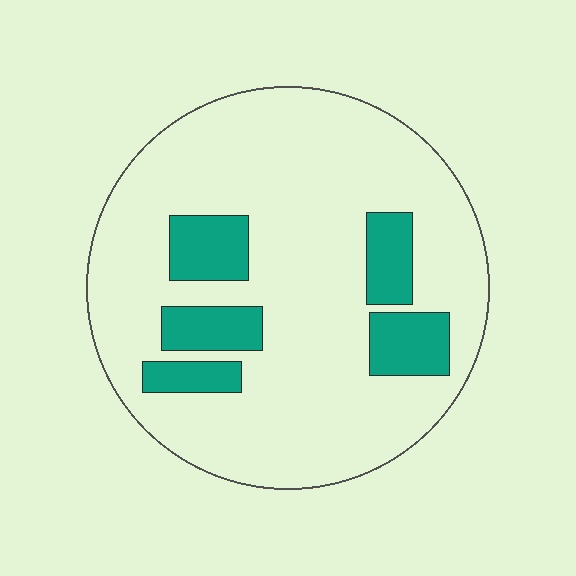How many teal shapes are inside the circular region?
5.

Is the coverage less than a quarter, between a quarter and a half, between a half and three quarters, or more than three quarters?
Less than a quarter.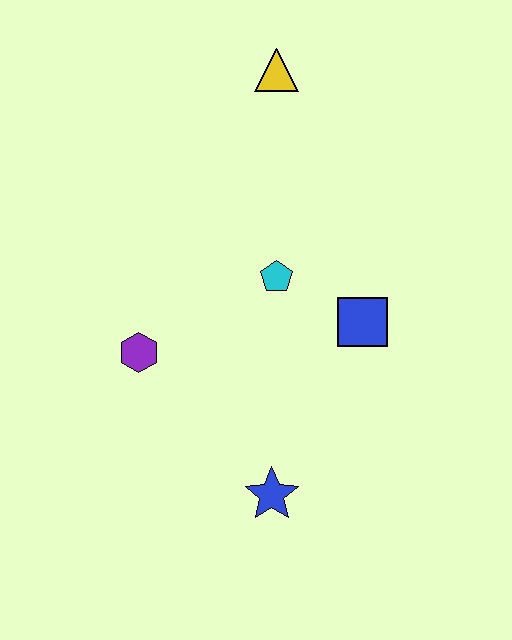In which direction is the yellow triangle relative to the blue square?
The yellow triangle is above the blue square.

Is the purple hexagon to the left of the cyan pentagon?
Yes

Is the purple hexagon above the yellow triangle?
No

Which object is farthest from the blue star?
The yellow triangle is farthest from the blue star.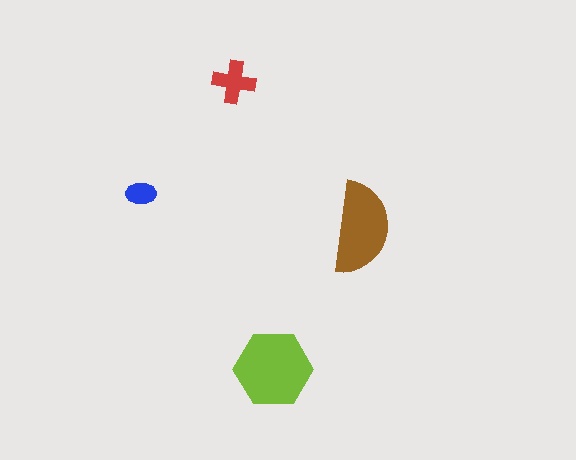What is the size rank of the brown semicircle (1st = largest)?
2nd.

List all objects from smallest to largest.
The blue ellipse, the red cross, the brown semicircle, the lime hexagon.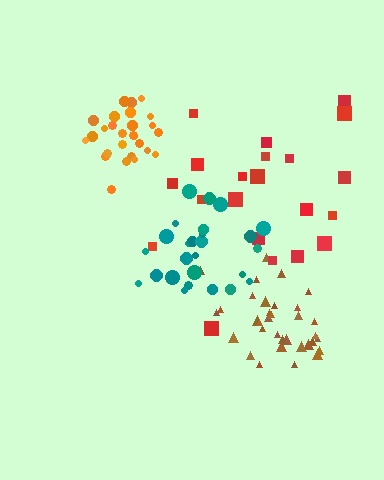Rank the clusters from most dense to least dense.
brown, orange, teal, red.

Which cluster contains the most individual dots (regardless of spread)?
Brown (34).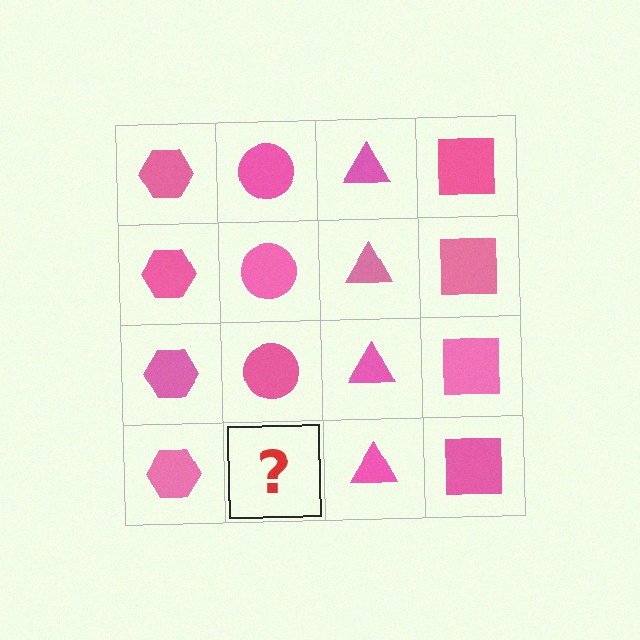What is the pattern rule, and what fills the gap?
The rule is that each column has a consistent shape. The gap should be filled with a pink circle.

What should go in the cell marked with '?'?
The missing cell should contain a pink circle.